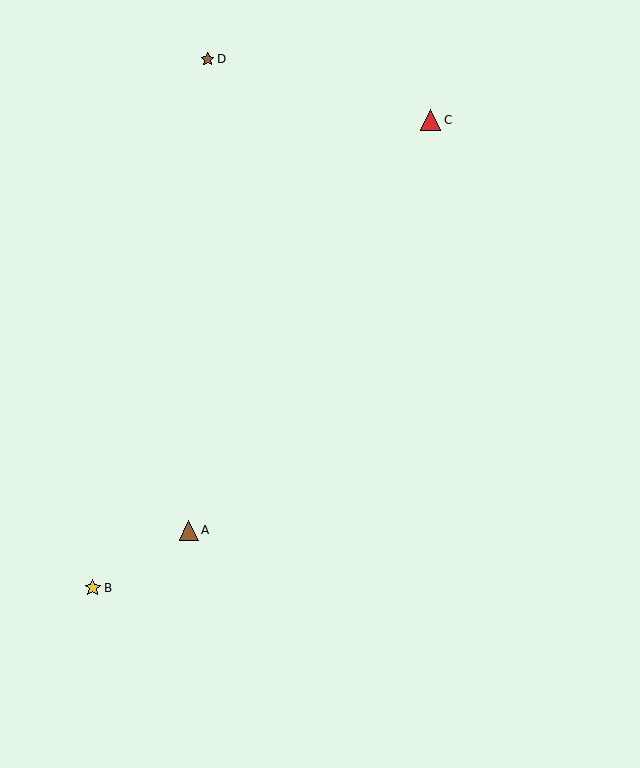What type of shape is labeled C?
Shape C is a red triangle.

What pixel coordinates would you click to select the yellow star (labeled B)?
Click at (93, 588) to select the yellow star B.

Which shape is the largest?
The red triangle (labeled C) is the largest.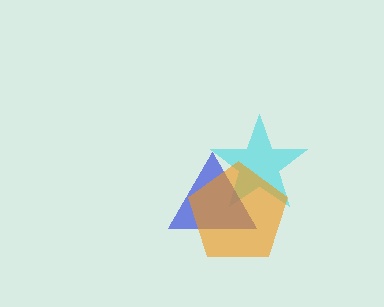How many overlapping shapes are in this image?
There are 3 overlapping shapes in the image.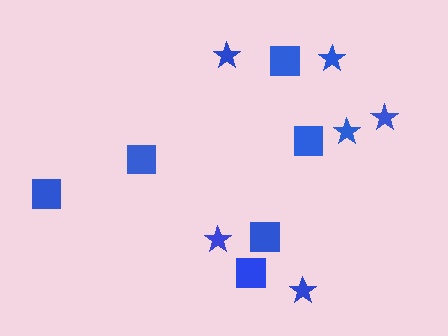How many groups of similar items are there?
There are 2 groups: one group of stars (6) and one group of squares (6).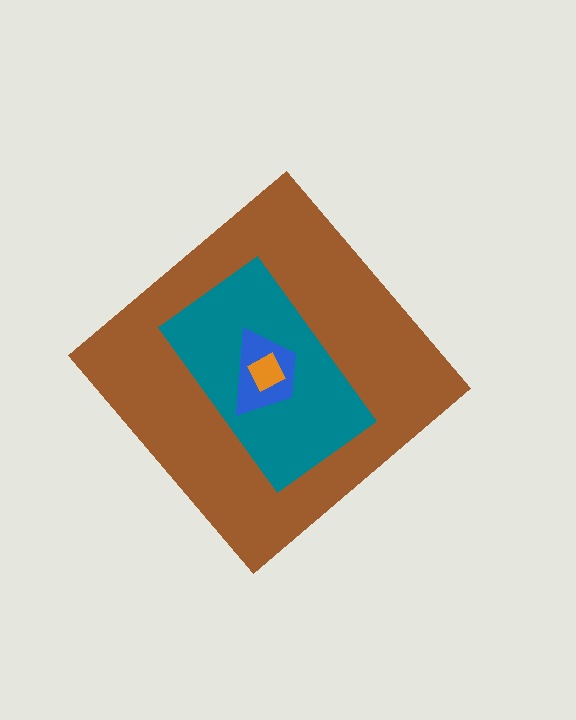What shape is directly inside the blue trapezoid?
The orange square.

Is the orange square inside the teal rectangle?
Yes.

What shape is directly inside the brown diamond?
The teal rectangle.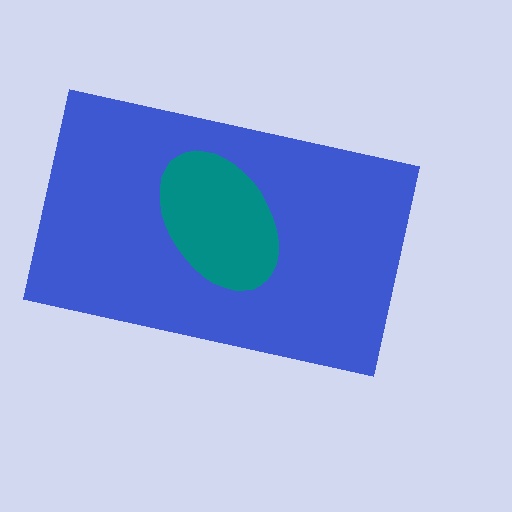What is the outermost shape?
The blue rectangle.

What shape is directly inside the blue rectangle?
The teal ellipse.